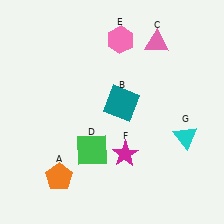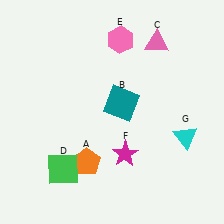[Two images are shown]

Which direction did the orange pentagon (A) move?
The orange pentagon (A) moved right.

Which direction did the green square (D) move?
The green square (D) moved left.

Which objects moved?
The objects that moved are: the orange pentagon (A), the green square (D).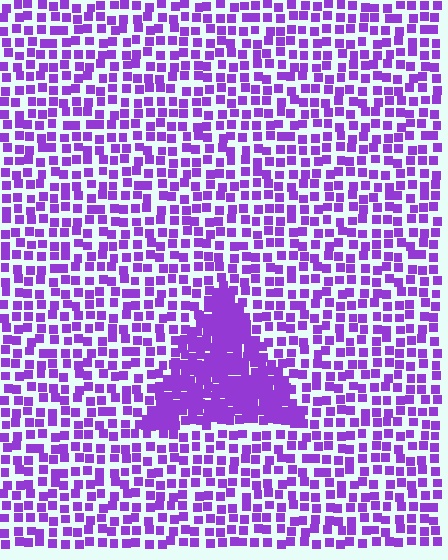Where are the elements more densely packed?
The elements are more densely packed inside the triangle boundary.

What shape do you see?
I see a triangle.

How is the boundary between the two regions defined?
The boundary is defined by a change in element density (approximately 2.3x ratio). All elements are the same color, size, and shape.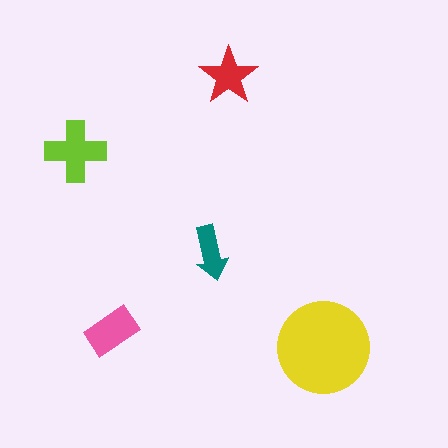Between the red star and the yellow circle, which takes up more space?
The yellow circle.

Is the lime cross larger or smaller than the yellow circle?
Smaller.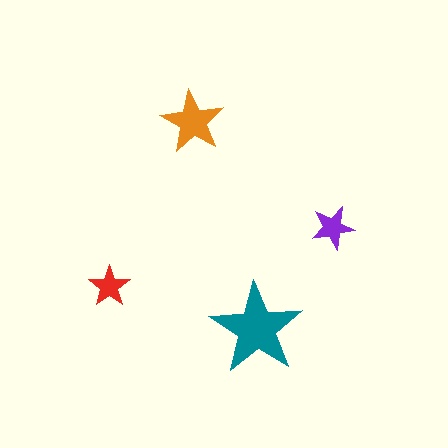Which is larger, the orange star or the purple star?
The orange one.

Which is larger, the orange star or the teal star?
The teal one.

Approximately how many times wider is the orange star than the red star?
About 1.5 times wider.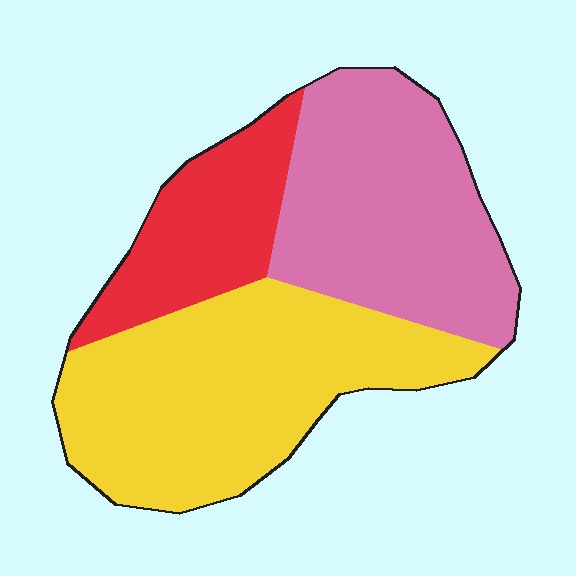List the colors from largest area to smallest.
From largest to smallest: yellow, pink, red.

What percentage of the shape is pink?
Pink takes up about three eighths (3/8) of the shape.